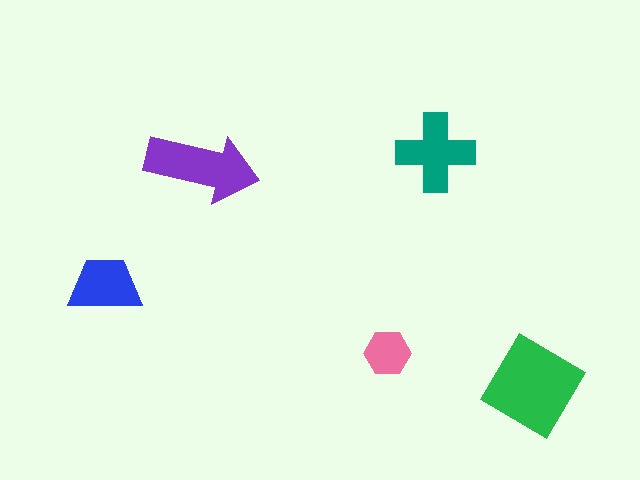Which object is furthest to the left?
The blue trapezoid is leftmost.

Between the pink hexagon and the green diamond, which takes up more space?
The green diamond.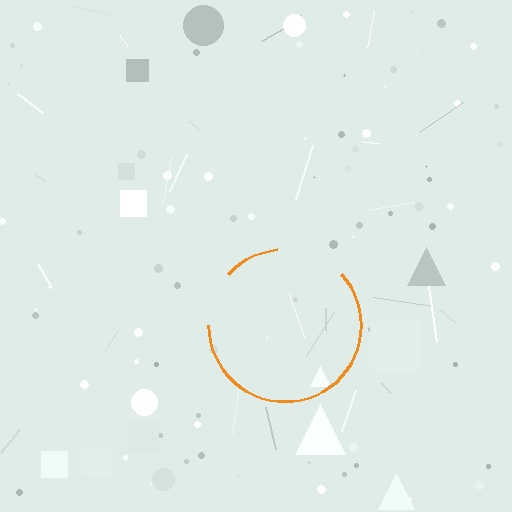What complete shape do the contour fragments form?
The contour fragments form a circle.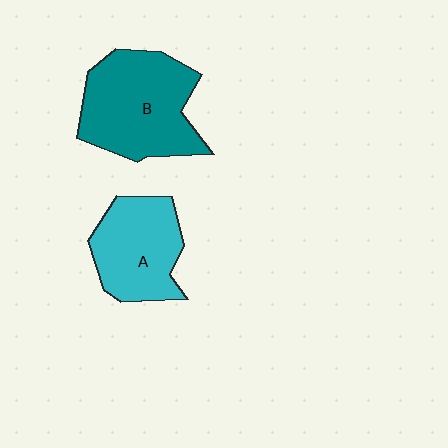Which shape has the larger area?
Shape B (teal).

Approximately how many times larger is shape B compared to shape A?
Approximately 1.3 times.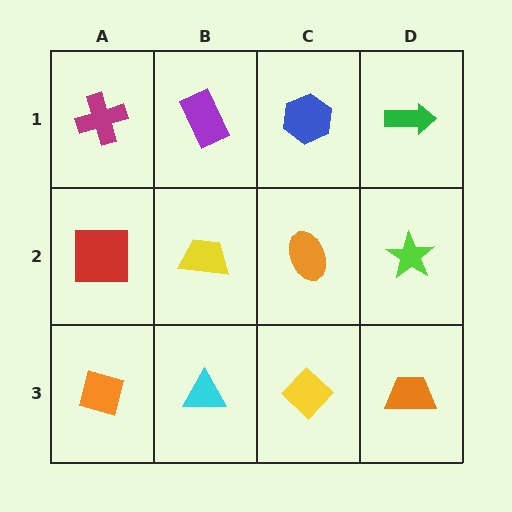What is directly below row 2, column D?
An orange trapezoid.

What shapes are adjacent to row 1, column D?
A lime star (row 2, column D), a blue hexagon (row 1, column C).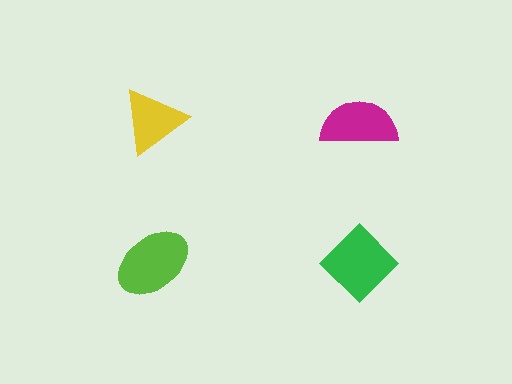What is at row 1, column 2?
A magenta semicircle.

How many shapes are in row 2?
2 shapes.